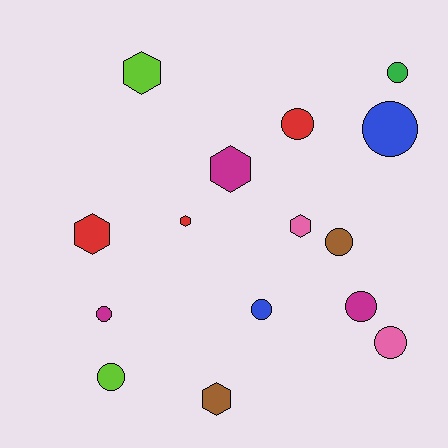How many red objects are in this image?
There are 3 red objects.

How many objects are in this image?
There are 15 objects.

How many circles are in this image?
There are 9 circles.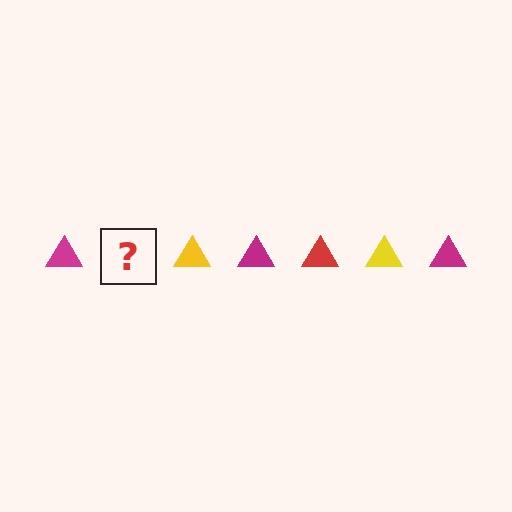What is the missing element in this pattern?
The missing element is a red triangle.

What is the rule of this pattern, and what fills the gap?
The rule is that the pattern cycles through magenta, red, yellow triangles. The gap should be filled with a red triangle.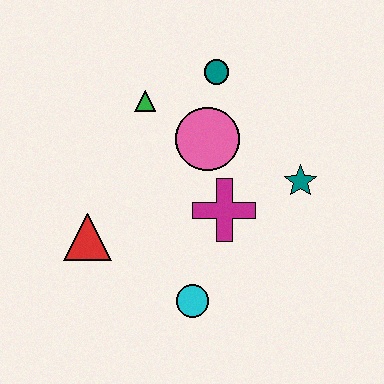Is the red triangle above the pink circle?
No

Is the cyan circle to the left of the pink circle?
Yes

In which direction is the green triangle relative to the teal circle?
The green triangle is to the left of the teal circle.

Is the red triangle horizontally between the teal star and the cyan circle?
No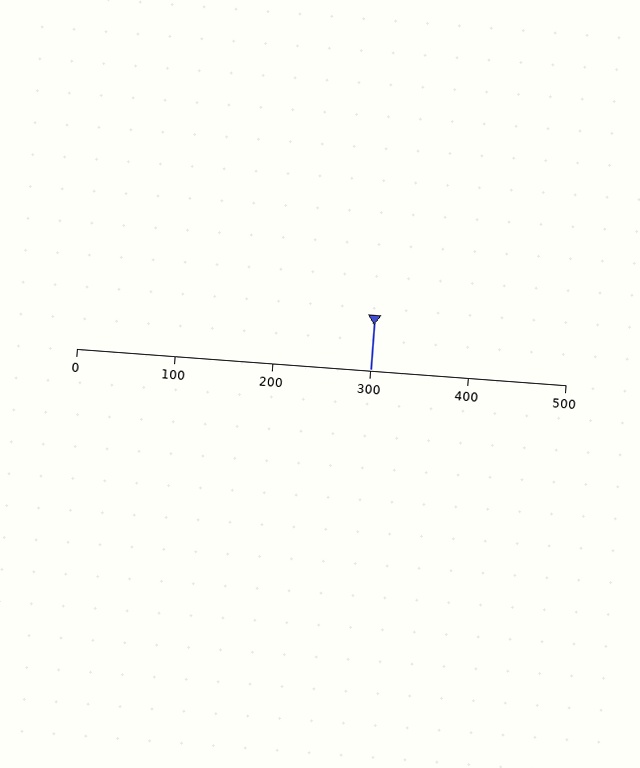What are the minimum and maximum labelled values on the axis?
The axis runs from 0 to 500.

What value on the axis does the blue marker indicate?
The marker indicates approximately 300.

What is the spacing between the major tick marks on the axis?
The major ticks are spaced 100 apart.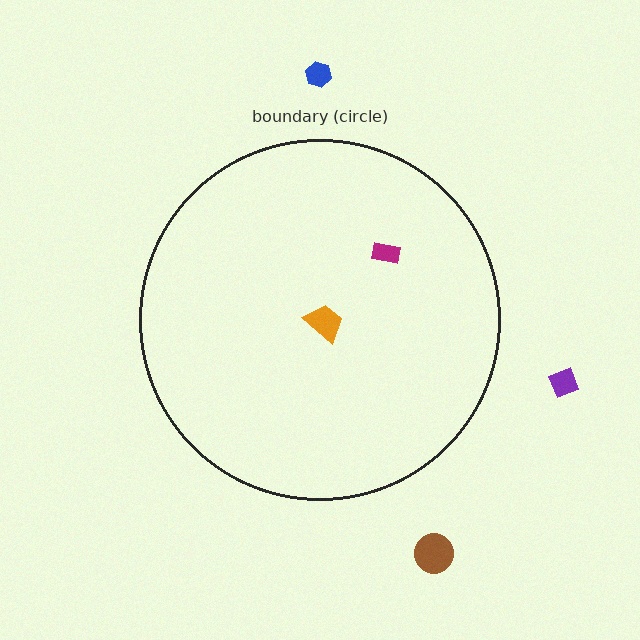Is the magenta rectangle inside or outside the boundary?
Inside.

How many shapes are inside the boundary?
2 inside, 3 outside.